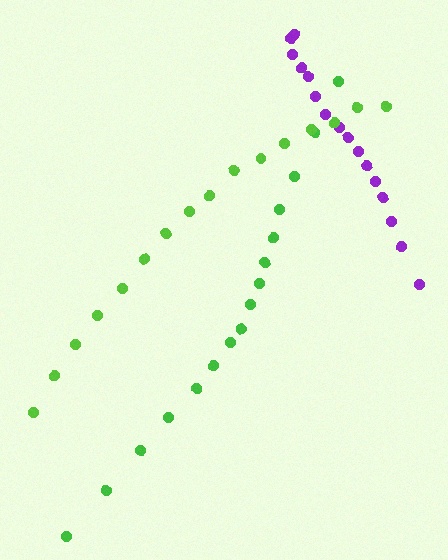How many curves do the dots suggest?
There are 3 distinct paths.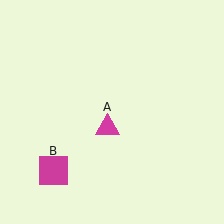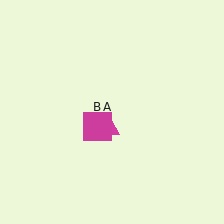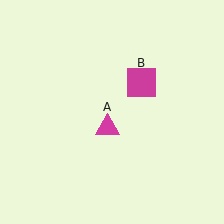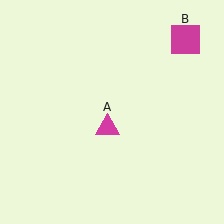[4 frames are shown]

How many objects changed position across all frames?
1 object changed position: magenta square (object B).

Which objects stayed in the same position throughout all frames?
Magenta triangle (object A) remained stationary.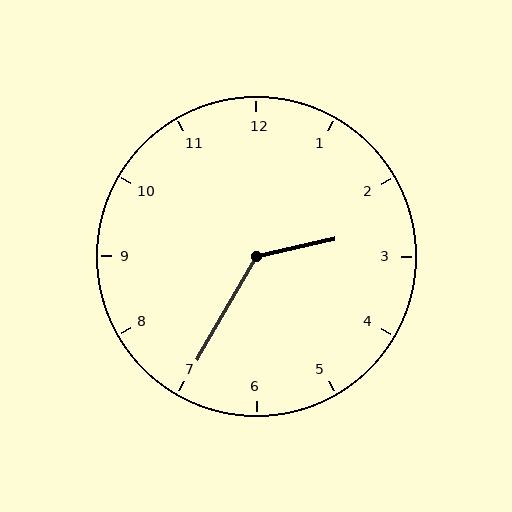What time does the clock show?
2:35.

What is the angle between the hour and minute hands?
Approximately 132 degrees.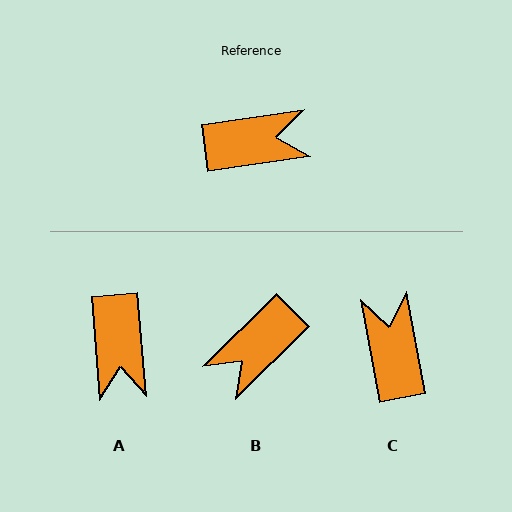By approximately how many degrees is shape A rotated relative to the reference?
Approximately 94 degrees clockwise.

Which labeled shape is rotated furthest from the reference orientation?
B, about 143 degrees away.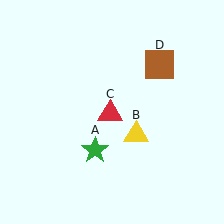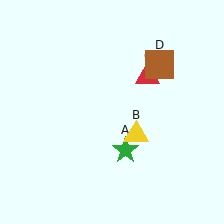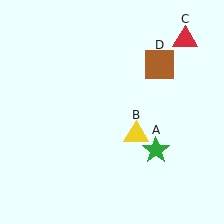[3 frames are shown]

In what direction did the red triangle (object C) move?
The red triangle (object C) moved up and to the right.